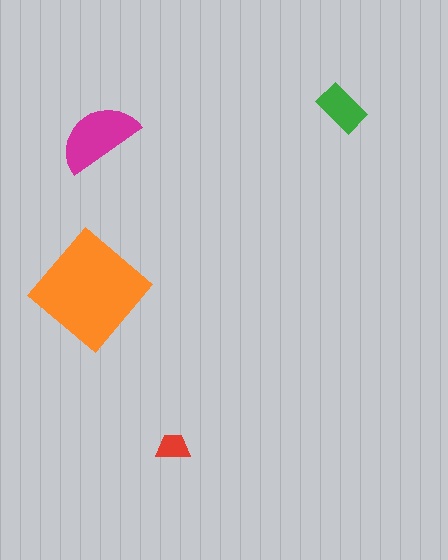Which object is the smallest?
The red trapezoid.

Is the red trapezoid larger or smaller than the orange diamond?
Smaller.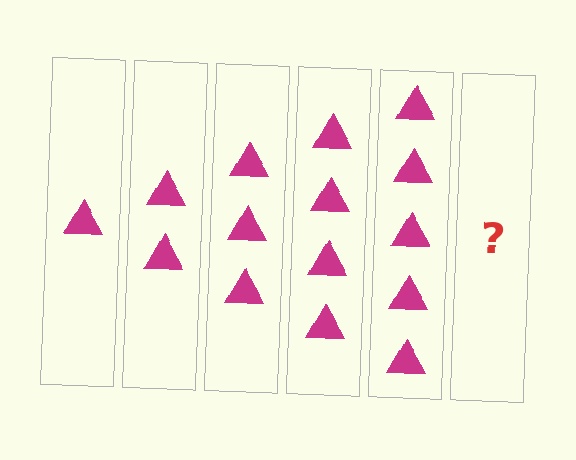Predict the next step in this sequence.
The next step is 6 triangles.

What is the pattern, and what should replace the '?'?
The pattern is that each step adds one more triangle. The '?' should be 6 triangles.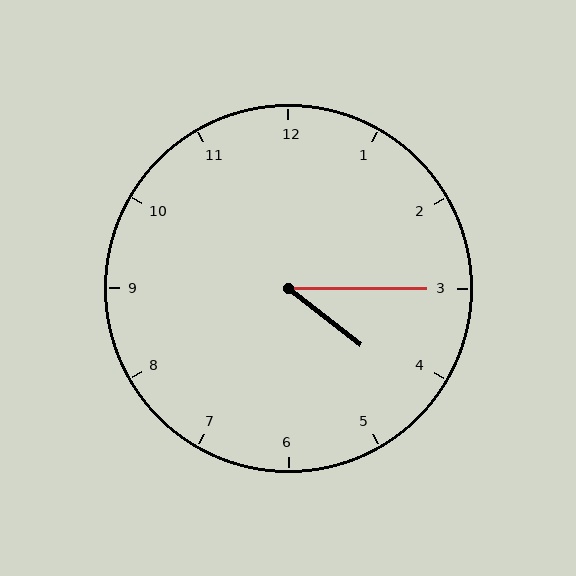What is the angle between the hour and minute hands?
Approximately 38 degrees.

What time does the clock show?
4:15.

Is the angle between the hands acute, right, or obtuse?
It is acute.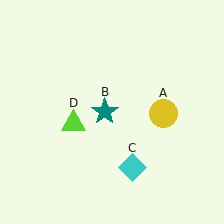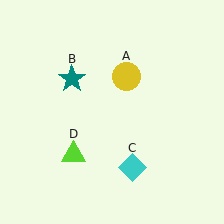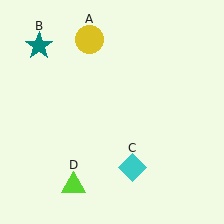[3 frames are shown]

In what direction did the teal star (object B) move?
The teal star (object B) moved up and to the left.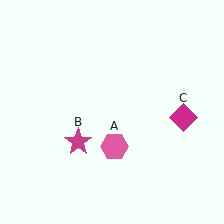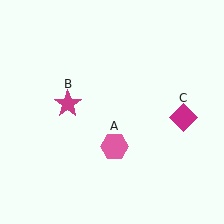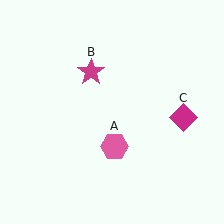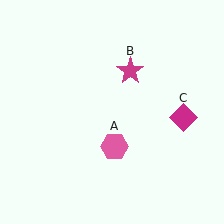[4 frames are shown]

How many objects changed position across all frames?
1 object changed position: magenta star (object B).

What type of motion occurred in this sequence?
The magenta star (object B) rotated clockwise around the center of the scene.